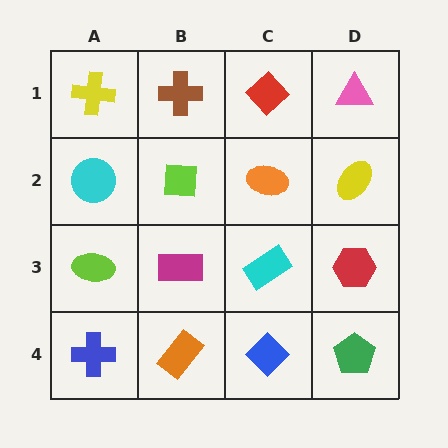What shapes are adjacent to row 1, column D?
A yellow ellipse (row 2, column D), a red diamond (row 1, column C).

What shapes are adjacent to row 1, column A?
A cyan circle (row 2, column A), a brown cross (row 1, column B).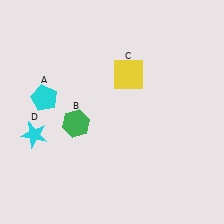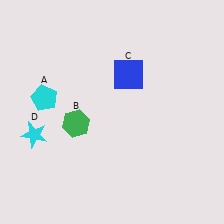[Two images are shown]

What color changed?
The square (C) changed from yellow in Image 1 to blue in Image 2.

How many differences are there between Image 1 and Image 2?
There is 1 difference between the two images.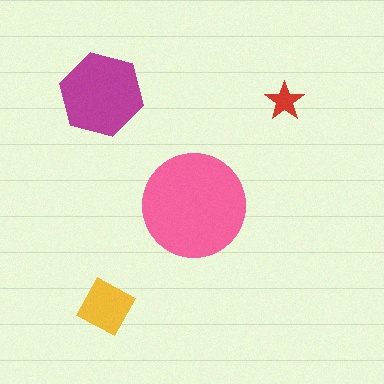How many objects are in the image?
There are 4 objects in the image.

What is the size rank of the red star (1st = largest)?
4th.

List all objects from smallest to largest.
The red star, the yellow square, the magenta hexagon, the pink circle.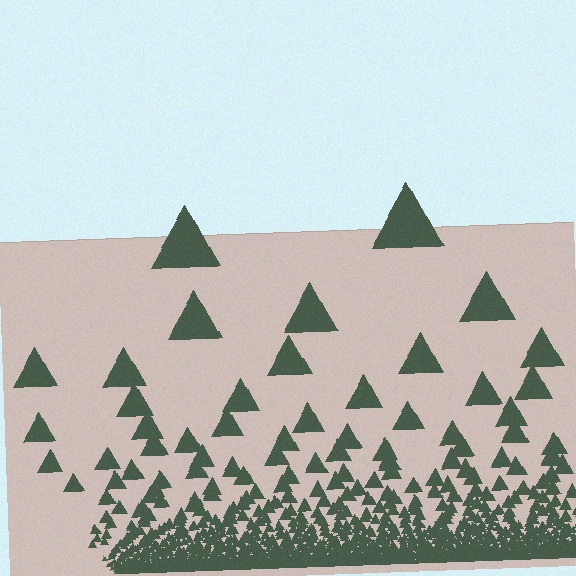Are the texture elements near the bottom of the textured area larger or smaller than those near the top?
Smaller. The gradient is inverted — elements near the bottom are smaller and denser.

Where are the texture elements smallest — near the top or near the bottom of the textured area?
Near the bottom.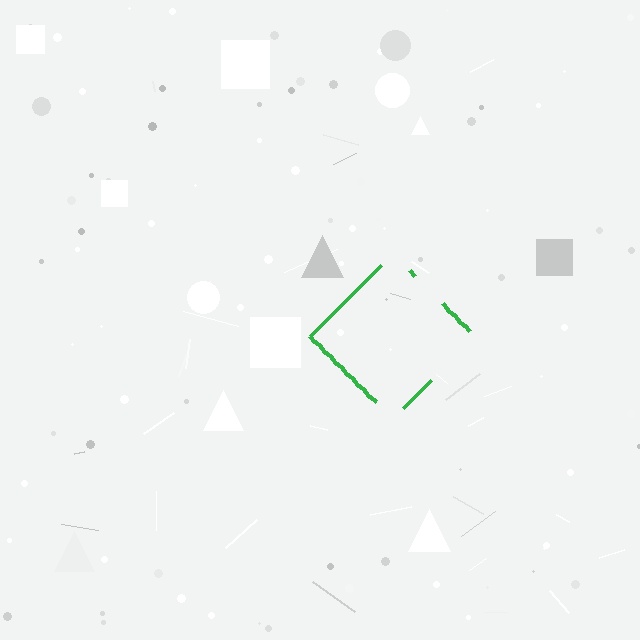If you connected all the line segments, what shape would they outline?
They would outline a diamond.